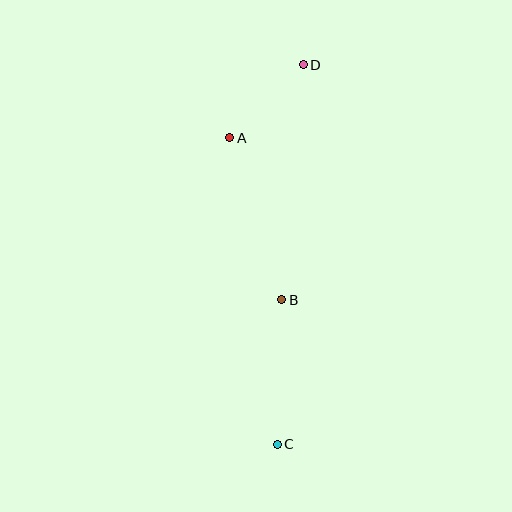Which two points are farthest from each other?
Points C and D are farthest from each other.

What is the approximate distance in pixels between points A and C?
The distance between A and C is approximately 310 pixels.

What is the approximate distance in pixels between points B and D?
The distance between B and D is approximately 236 pixels.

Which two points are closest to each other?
Points A and D are closest to each other.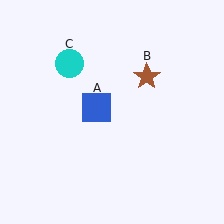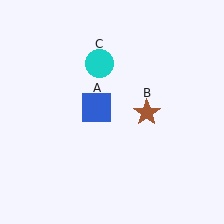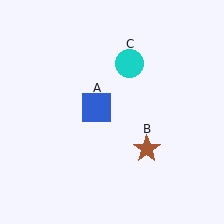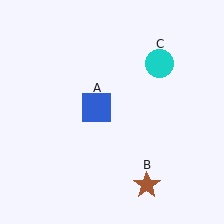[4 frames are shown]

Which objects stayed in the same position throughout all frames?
Blue square (object A) remained stationary.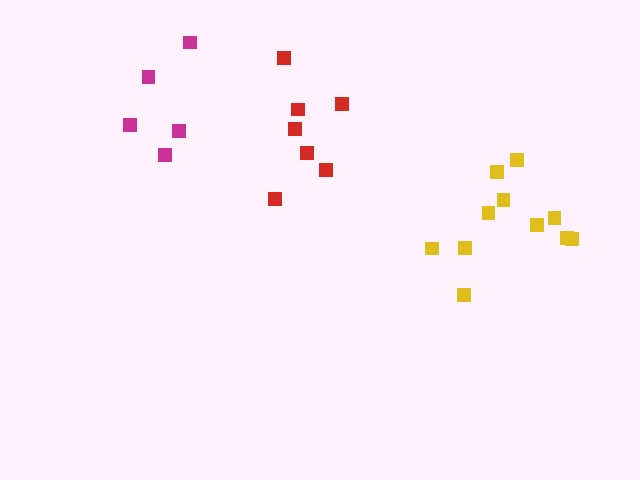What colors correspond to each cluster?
The clusters are colored: yellow, magenta, red.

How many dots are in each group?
Group 1: 11 dots, Group 2: 5 dots, Group 3: 7 dots (23 total).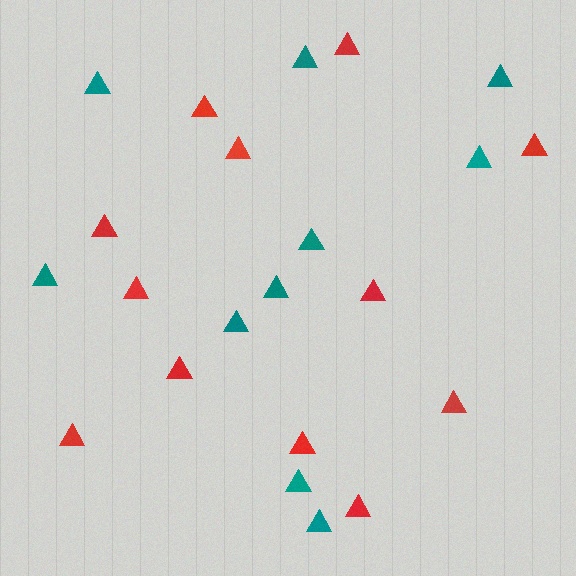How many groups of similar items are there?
There are 2 groups: one group of red triangles (12) and one group of teal triangles (10).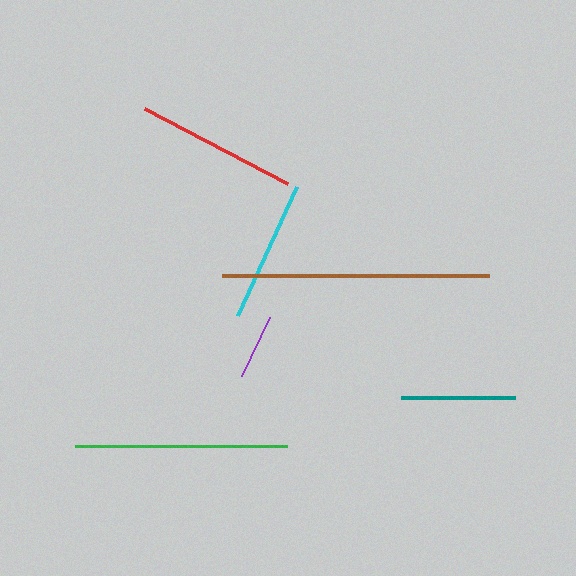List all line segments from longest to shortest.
From longest to shortest: brown, green, red, cyan, teal, purple.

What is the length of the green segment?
The green segment is approximately 212 pixels long.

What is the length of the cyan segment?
The cyan segment is approximately 142 pixels long.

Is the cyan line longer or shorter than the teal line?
The cyan line is longer than the teal line.